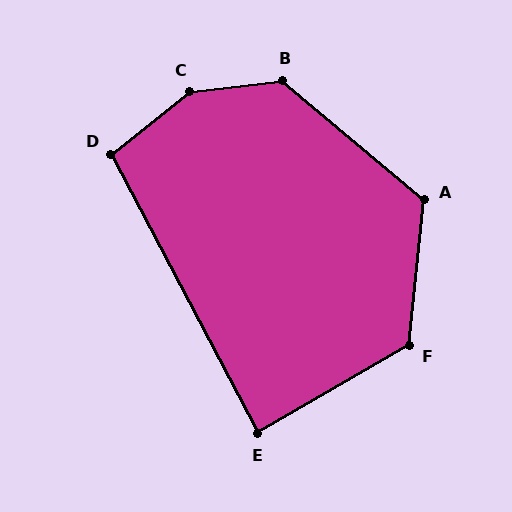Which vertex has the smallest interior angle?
E, at approximately 88 degrees.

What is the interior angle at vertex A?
Approximately 124 degrees (obtuse).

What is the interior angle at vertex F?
Approximately 126 degrees (obtuse).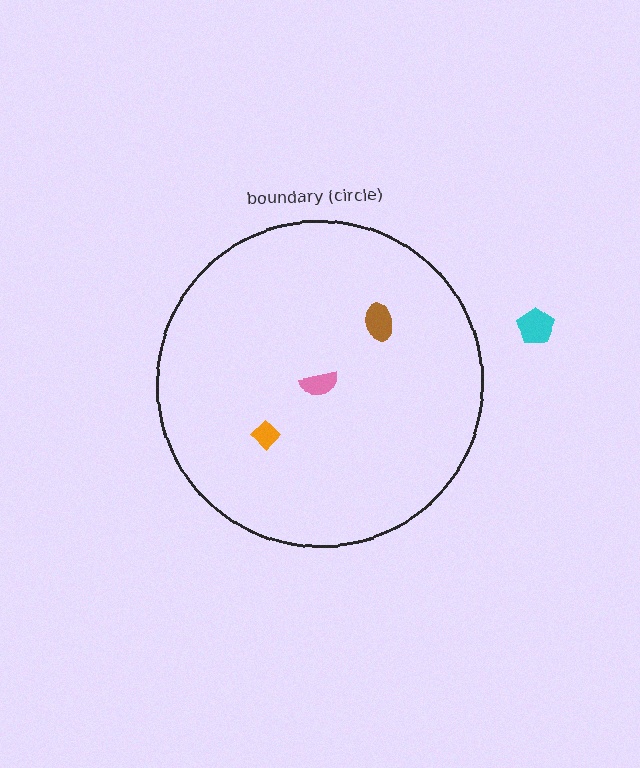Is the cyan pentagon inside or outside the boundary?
Outside.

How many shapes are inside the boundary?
3 inside, 1 outside.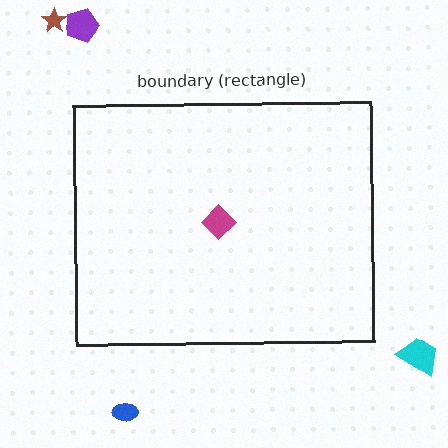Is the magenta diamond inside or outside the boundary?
Inside.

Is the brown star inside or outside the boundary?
Outside.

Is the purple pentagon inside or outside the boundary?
Outside.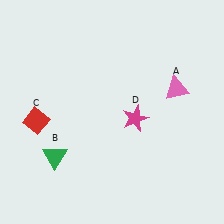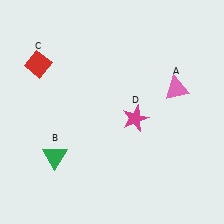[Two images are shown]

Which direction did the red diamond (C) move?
The red diamond (C) moved up.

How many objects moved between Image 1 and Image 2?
1 object moved between the two images.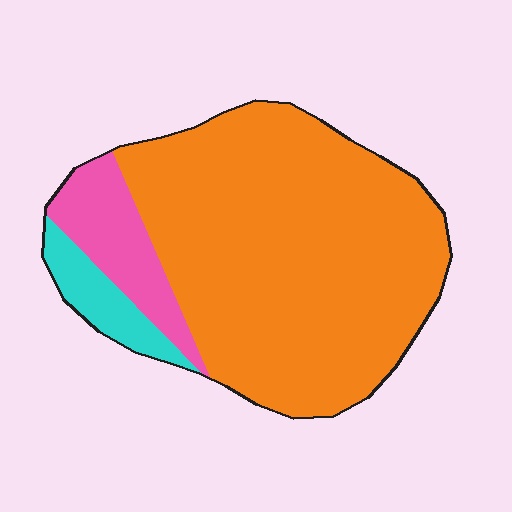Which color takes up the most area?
Orange, at roughly 80%.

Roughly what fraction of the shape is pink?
Pink takes up less than a quarter of the shape.